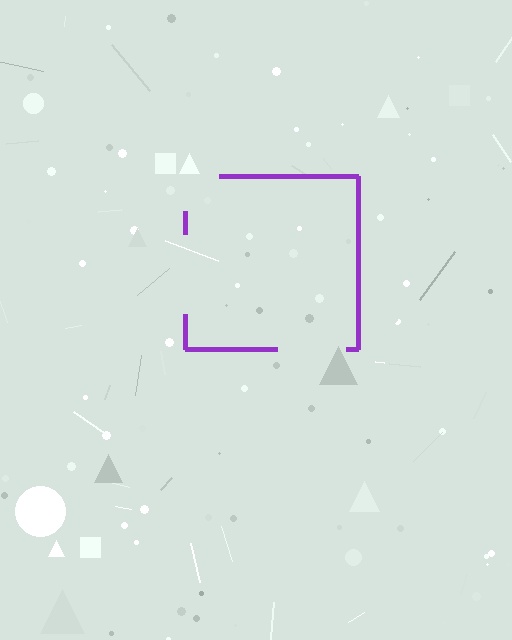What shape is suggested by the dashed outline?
The dashed outline suggests a square.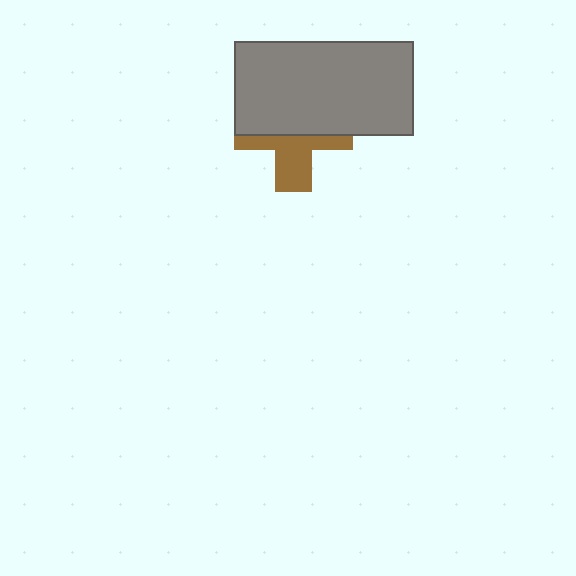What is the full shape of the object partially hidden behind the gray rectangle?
The partially hidden object is a brown cross.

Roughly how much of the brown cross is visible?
A small part of it is visible (roughly 44%).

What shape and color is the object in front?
The object in front is a gray rectangle.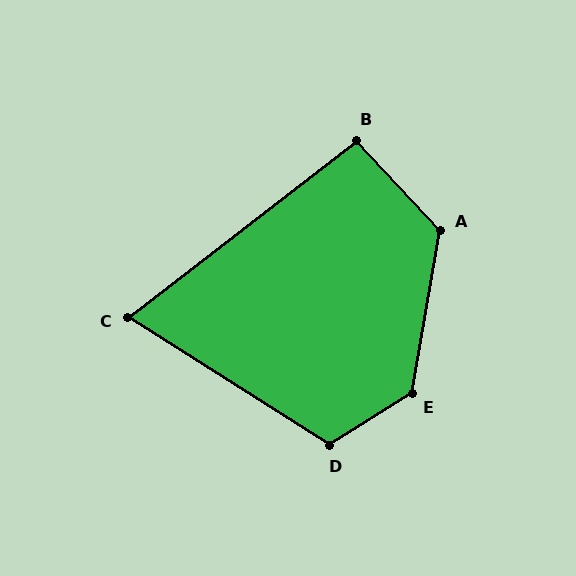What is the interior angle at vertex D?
Approximately 115 degrees (obtuse).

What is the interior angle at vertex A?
Approximately 127 degrees (obtuse).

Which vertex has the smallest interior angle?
C, at approximately 70 degrees.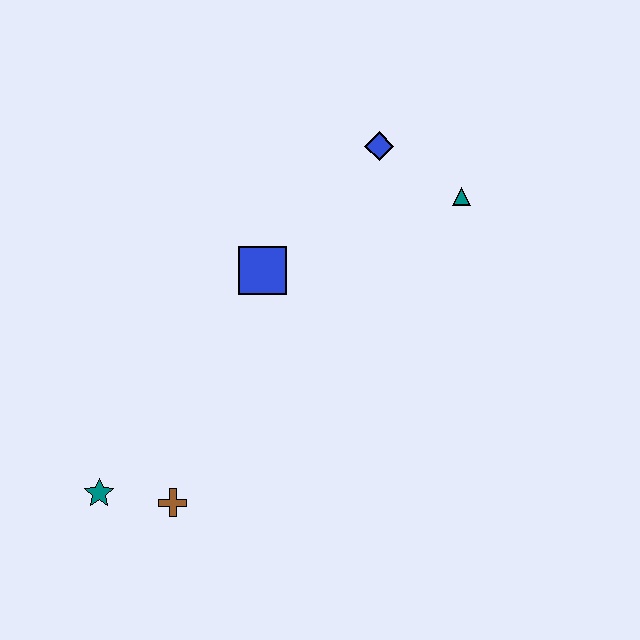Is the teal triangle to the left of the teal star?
No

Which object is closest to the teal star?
The brown cross is closest to the teal star.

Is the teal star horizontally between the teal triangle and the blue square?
No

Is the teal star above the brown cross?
Yes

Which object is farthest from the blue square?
The teal star is farthest from the blue square.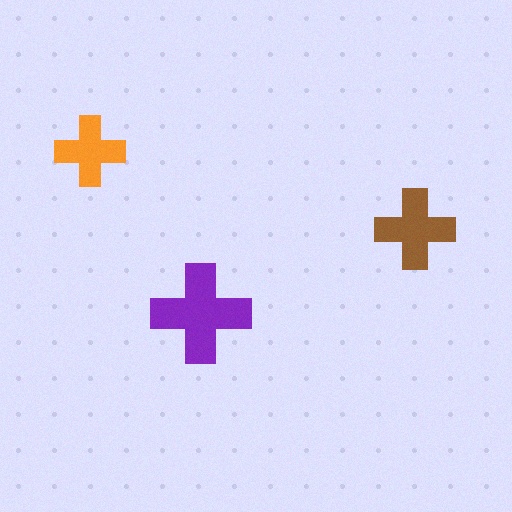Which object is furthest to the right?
The brown cross is rightmost.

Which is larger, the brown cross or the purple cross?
The purple one.